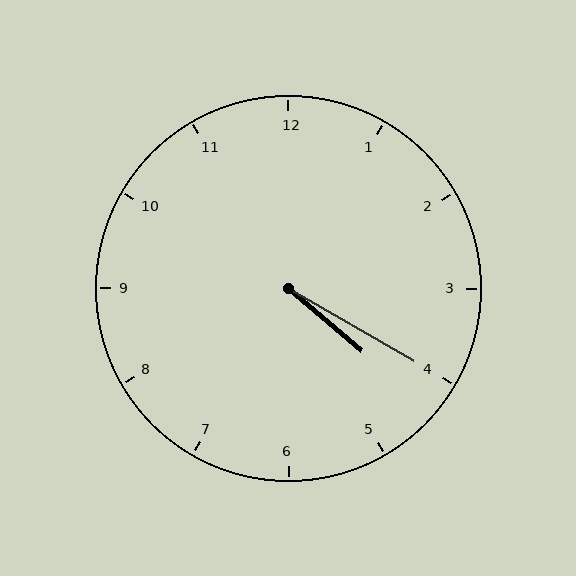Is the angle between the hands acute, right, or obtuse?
It is acute.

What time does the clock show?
4:20.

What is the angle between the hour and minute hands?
Approximately 10 degrees.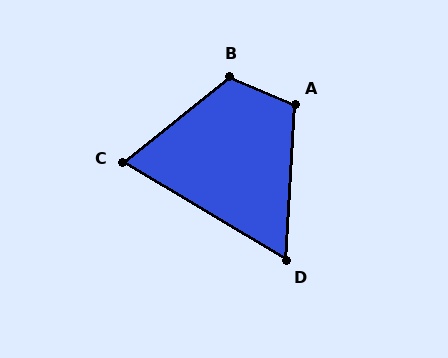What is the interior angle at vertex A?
Approximately 110 degrees (obtuse).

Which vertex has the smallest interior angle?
D, at approximately 62 degrees.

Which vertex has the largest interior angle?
B, at approximately 118 degrees.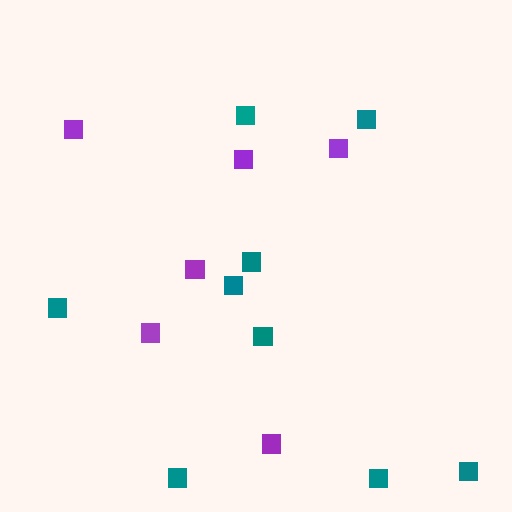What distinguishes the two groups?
There are 2 groups: one group of purple squares (6) and one group of teal squares (9).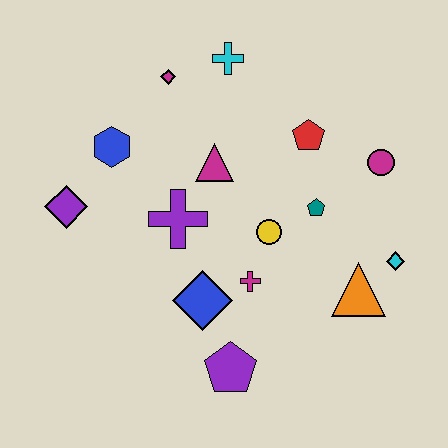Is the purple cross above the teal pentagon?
No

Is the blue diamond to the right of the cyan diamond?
No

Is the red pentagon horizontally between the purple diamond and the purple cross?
No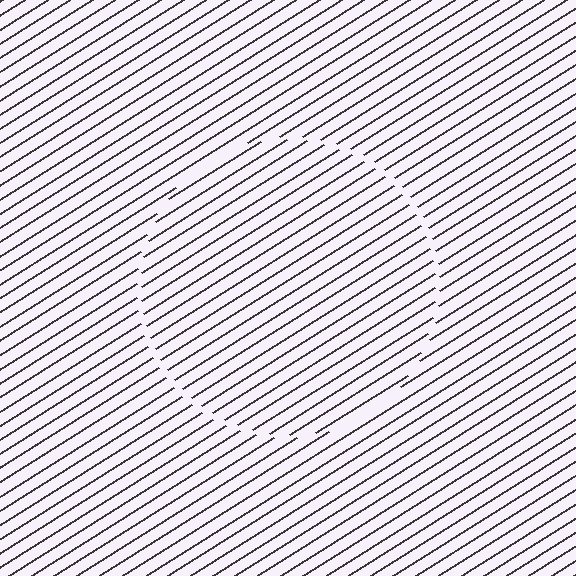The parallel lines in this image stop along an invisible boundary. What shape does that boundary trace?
An illusory circle. The interior of the shape contains the same grating, shifted by half a period — the contour is defined by the phase discontinuity where line-ends from the inner and outer gratings abut.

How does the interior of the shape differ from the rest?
The interior of the shape contains the same grating, shifted by half a period — the contour is defined by the phase discontinuity where line-ends from the inner and outer gratings abut.